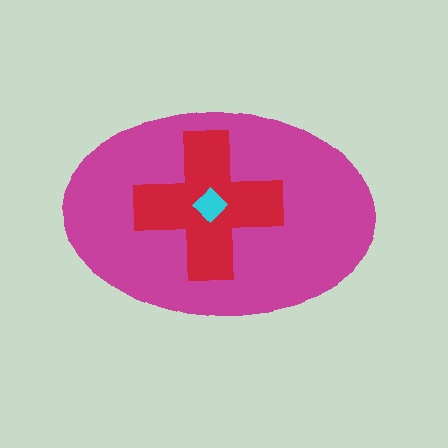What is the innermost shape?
The cyan diamond.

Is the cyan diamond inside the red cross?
Yes.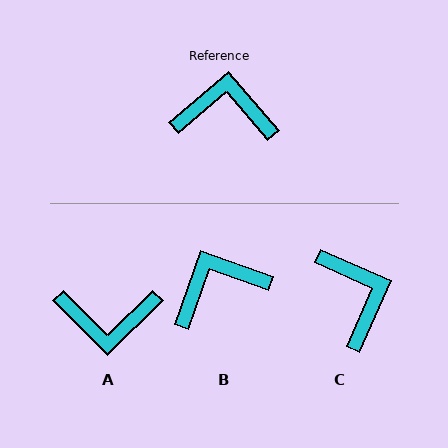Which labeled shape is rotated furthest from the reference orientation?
A, about 176 degrees away.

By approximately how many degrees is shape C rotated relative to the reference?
Approximately 65 degrees clockwise.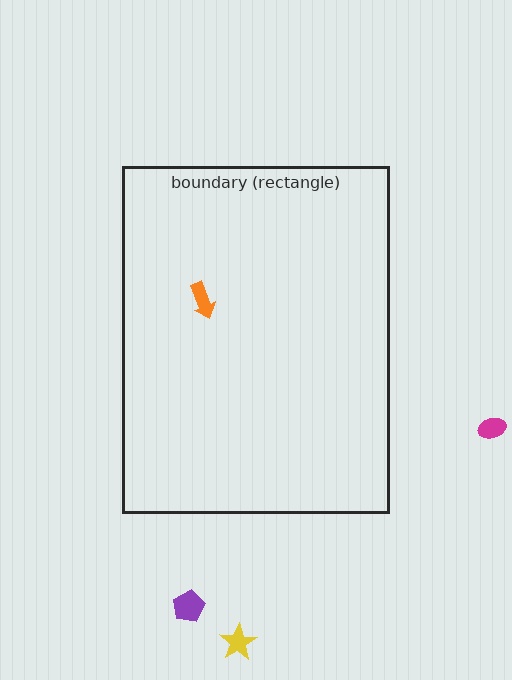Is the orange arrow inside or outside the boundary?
Inside.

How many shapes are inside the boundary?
1 inside, 3 outside.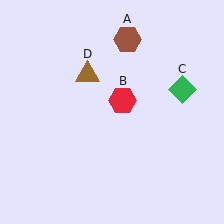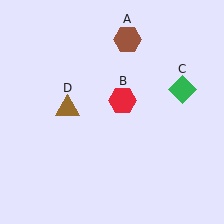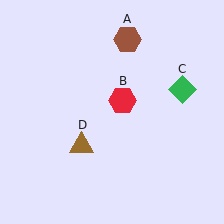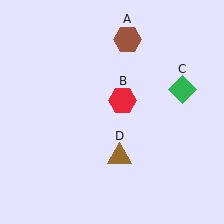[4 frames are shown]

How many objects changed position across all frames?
1 object changed position: brown triangle (object D).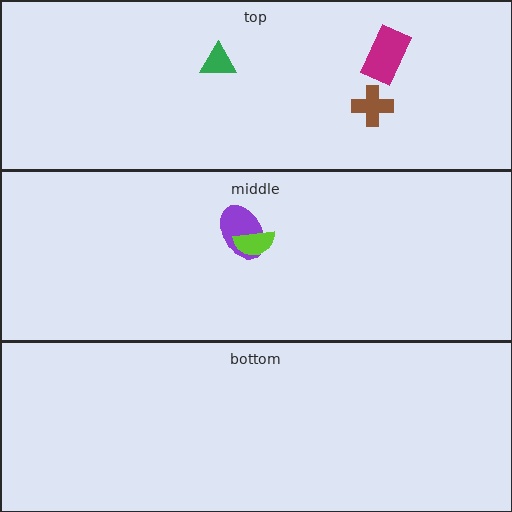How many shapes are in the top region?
3.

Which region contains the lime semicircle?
The middle region.